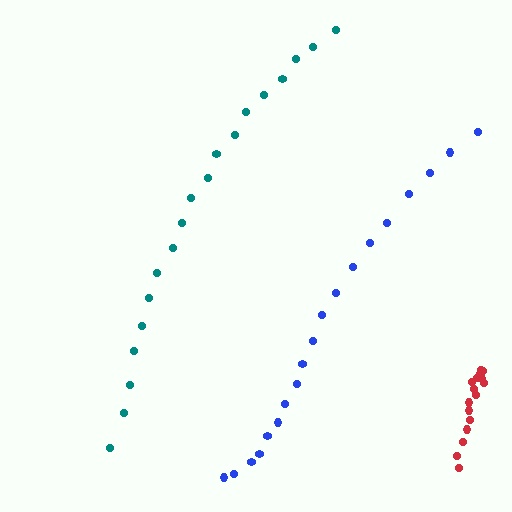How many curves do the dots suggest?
There are 3 distinct paths.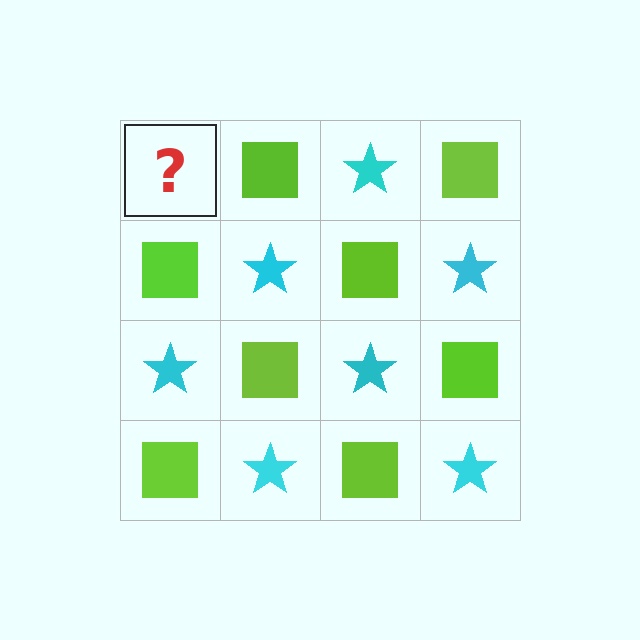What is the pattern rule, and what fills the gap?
The rule is that it alternates cyan star and lime square in a checkerboard pattern. The gap should be filled with a cyan star.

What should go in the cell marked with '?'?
The missing cell should contain a cyan star.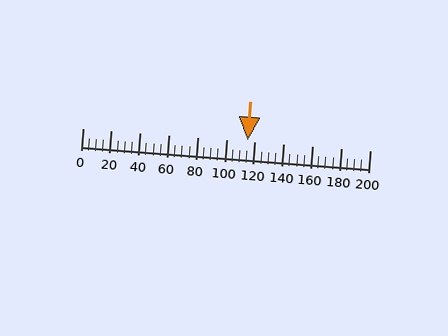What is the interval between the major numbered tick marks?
The major tick marks are spaced 20 units apart.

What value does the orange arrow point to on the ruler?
The orange arrow points to approximately 115.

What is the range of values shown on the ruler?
The ruler shows values from 0 to 200.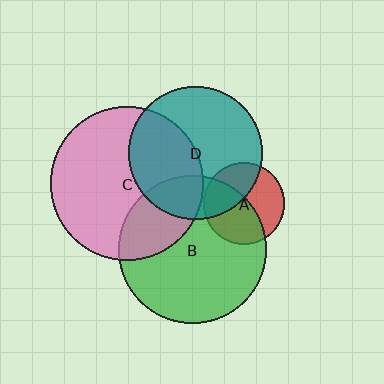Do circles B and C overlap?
Yes.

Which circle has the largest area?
Circle C (pink).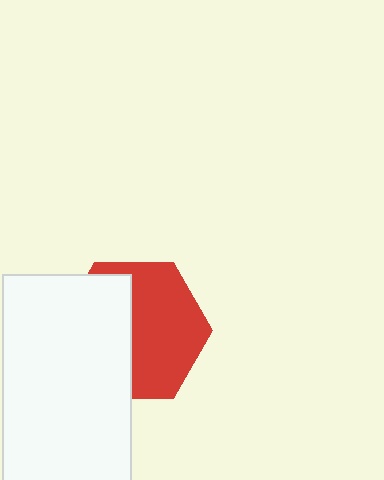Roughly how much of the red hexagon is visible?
About half of it is visible (roughly 55%).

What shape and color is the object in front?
The object in front is a white rectangle.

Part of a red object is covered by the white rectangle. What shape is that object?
It is a hexagon.